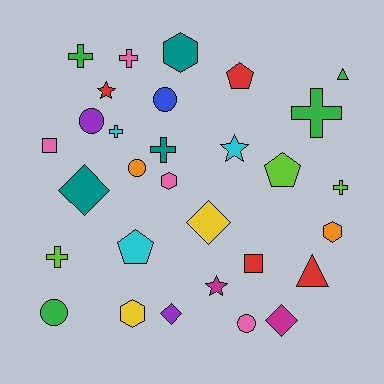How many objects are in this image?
There are 30 objects.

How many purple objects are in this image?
There are 2 purple objects.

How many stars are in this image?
There are 3 stars.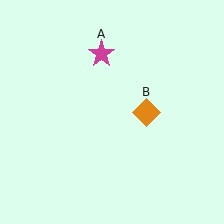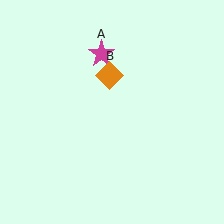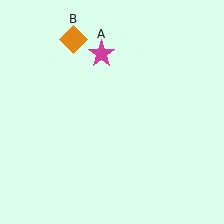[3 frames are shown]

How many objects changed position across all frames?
1 object changed position: orange diamond (object B).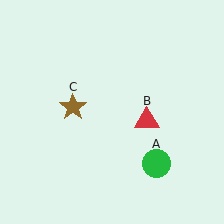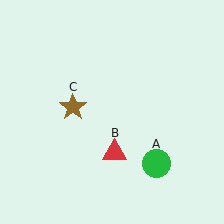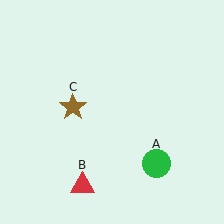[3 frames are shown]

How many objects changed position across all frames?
1 object changed position: red triangle (object B).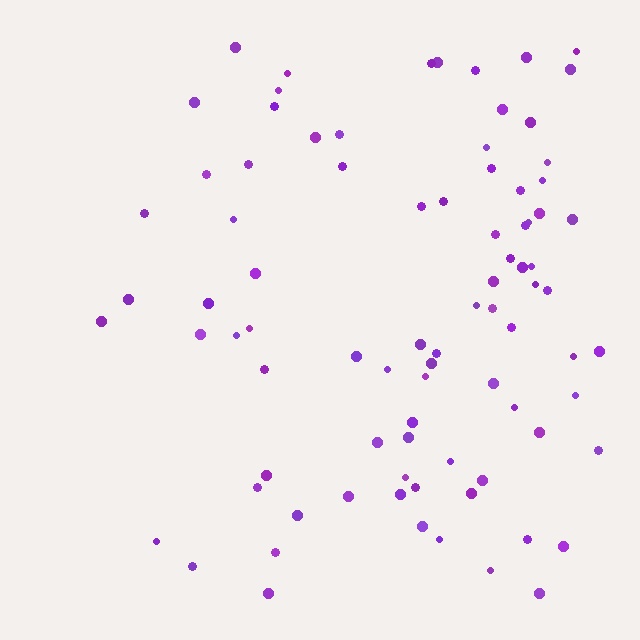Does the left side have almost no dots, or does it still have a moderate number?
Still a moderate number, just noticeably fewer than the right.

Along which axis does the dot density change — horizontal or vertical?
Horizontal.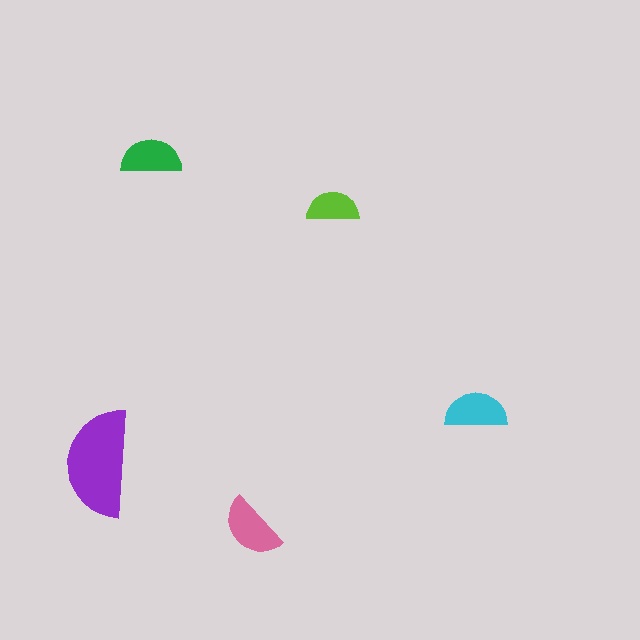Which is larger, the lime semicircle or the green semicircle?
The green one.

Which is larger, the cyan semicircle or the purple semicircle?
The purple one.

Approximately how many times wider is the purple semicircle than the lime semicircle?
About 2 times wider.